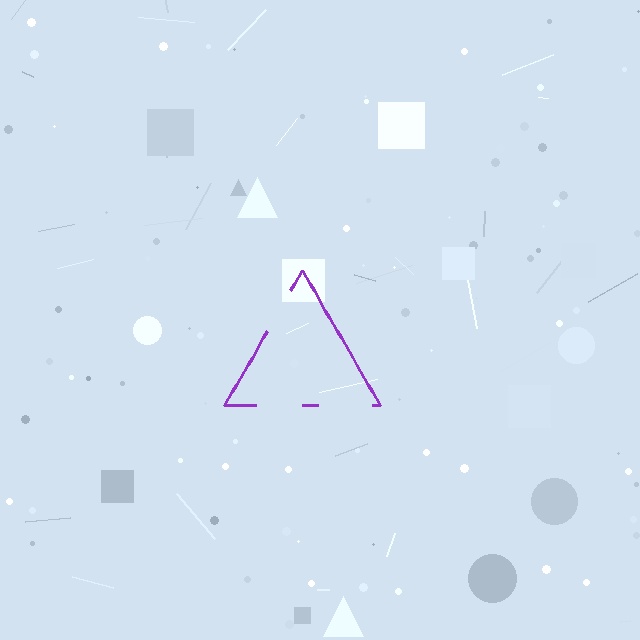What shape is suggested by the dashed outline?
The dashed outline suggests a triangle.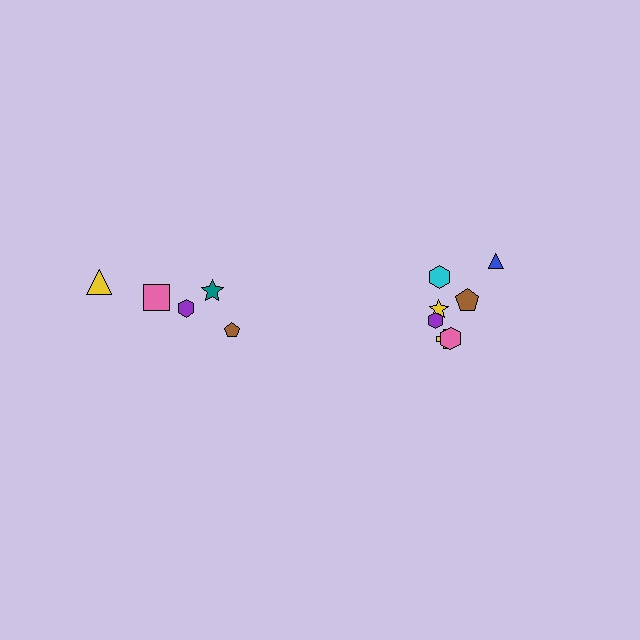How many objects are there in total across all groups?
There are 12 objects.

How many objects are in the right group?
There are 7 objects.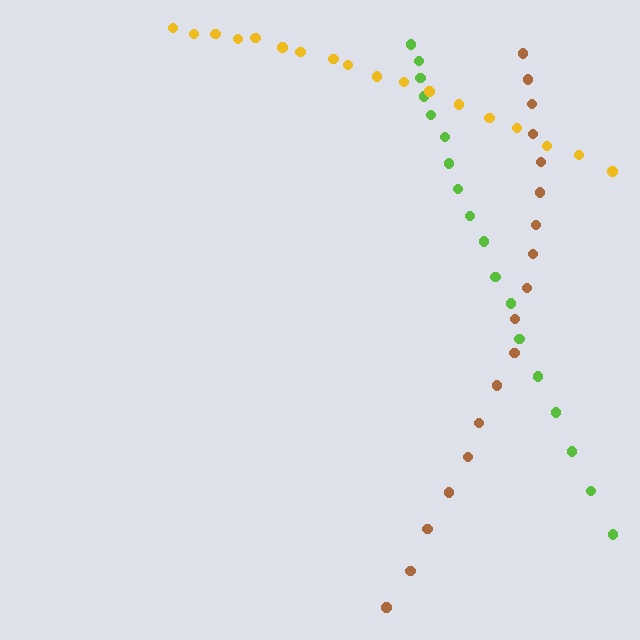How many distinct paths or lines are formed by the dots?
There are 3 distinct paths.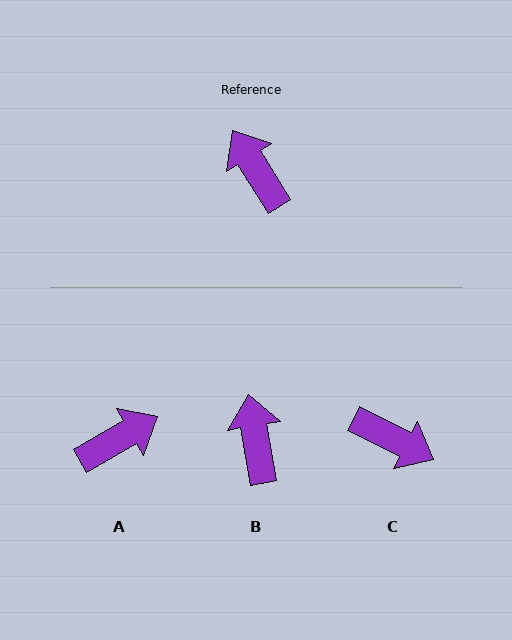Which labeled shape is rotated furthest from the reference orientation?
C, about 149 degrees away.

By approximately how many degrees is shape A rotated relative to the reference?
Approximately 92 degrees clockwise.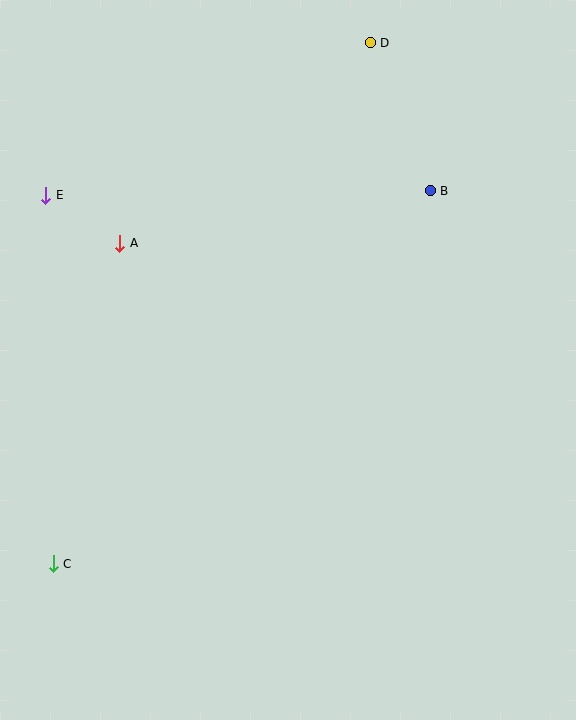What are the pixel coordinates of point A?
Point A is at (120, 243).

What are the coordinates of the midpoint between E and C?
The midpoint between E and C is at (49, 379).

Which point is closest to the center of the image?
Point A at (120, 243) is closest to the center.